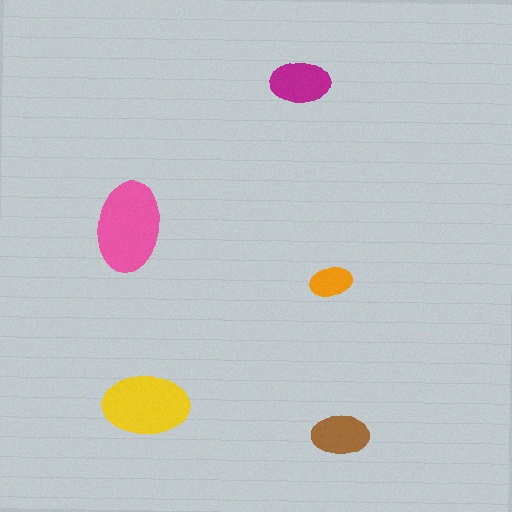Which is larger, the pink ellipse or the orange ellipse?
The pink one.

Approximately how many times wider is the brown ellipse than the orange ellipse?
About 1.5 times wider.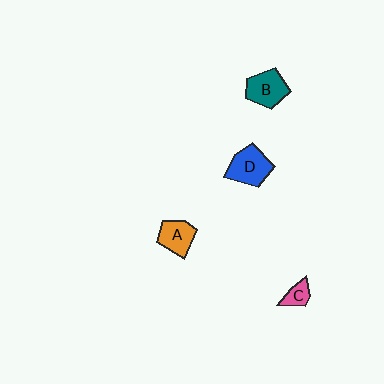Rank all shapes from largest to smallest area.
From largest to smallest: D (blue), B (teal), A (orange), C (pink).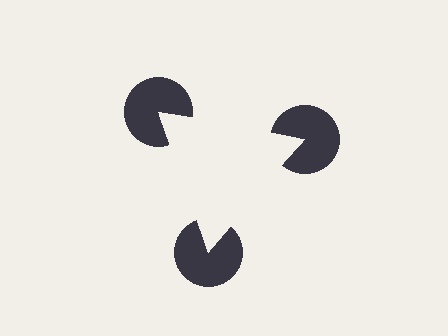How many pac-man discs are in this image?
There are 3 — one at each vertex of the illusory triangle.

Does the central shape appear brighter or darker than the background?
It typically appears slightly brighter than the background, even though no actual brightness change is drawn.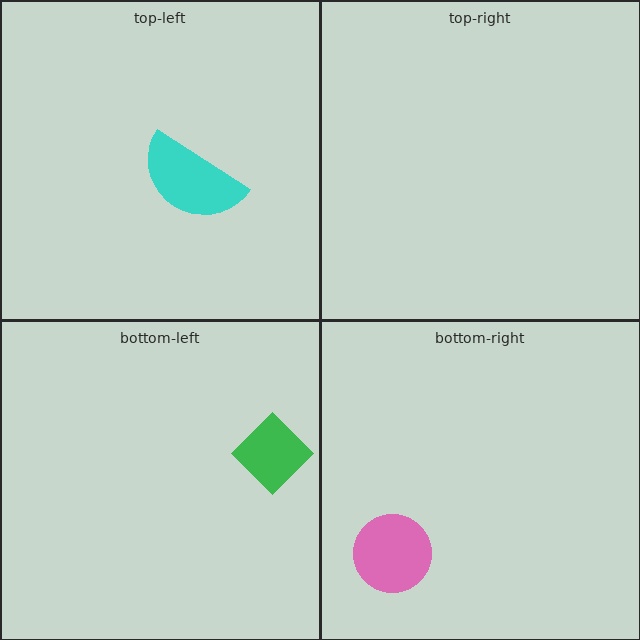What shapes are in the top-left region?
The cyan semicircle.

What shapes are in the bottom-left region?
The green diamond.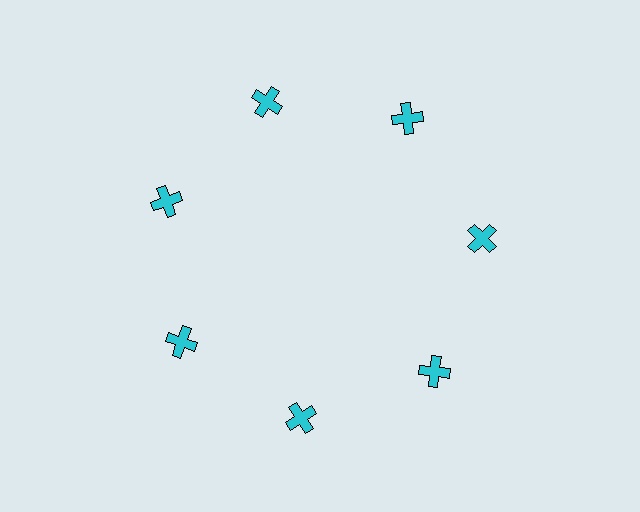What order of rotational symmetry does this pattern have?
This pattern has 7-fold rotational symmetry.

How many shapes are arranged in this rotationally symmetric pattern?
There are 7 shapes, arranged in 7 groups of 1.